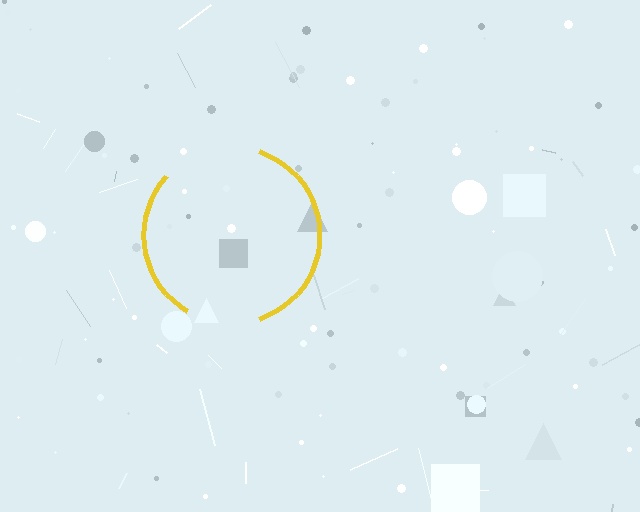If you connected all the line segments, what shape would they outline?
They would outline a circle.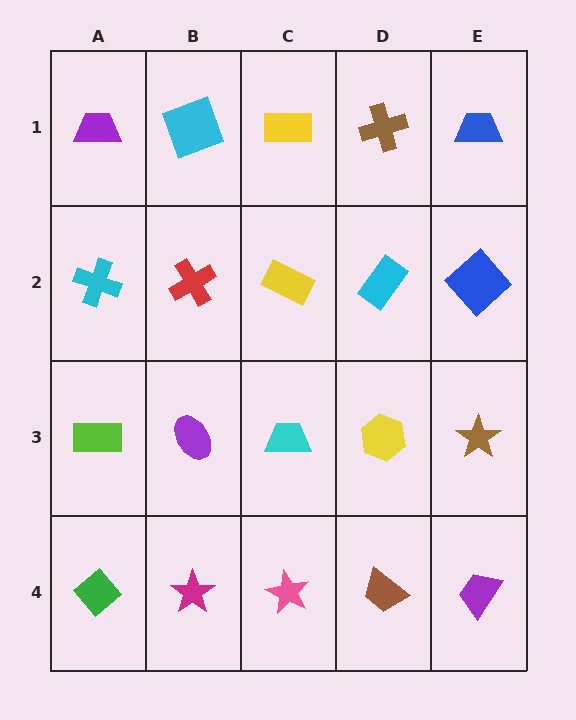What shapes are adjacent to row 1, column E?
A blue diamond (row 2, column E), a brown cross (row 1, column D).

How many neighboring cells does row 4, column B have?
3.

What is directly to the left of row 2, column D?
A yellow rectangle.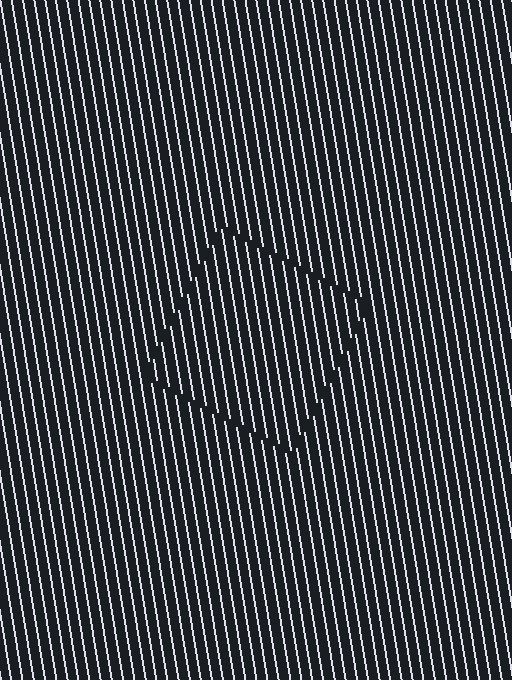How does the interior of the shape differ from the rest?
The interior of the shape contains the same grating, shifted by half a period — the contour is defined by the phase discontinuity where line-ends from the inner and outer gratings abut.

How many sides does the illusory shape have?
4 sides — the line-ends trace a square.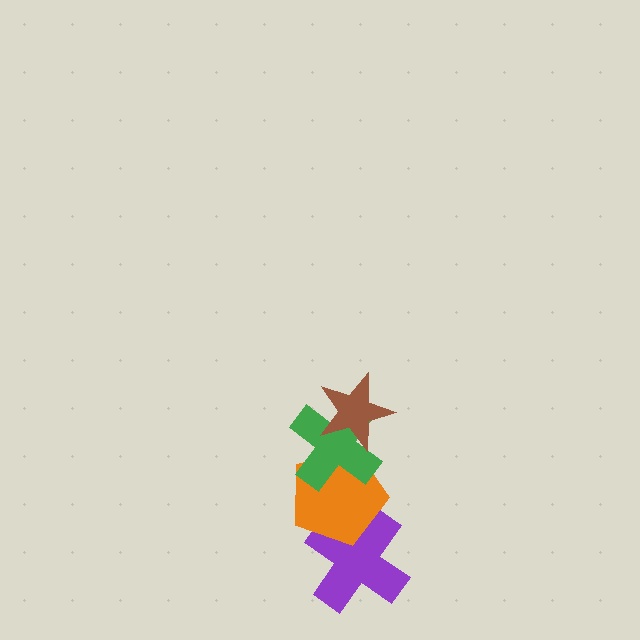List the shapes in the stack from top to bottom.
From top to bottom: the brown star, the green cross, the orange pentagon, the purple cross.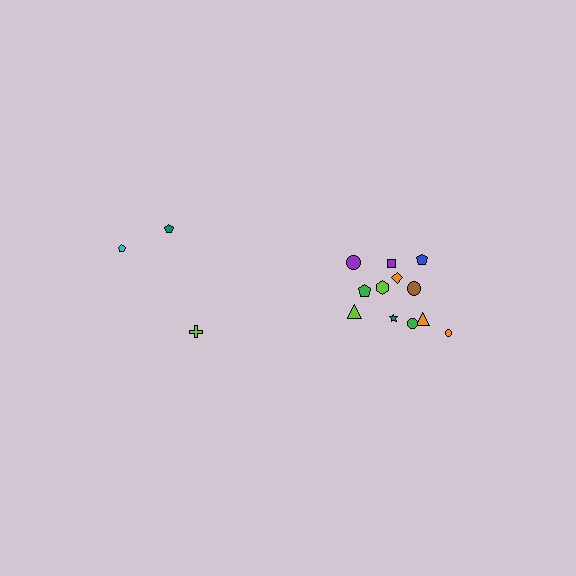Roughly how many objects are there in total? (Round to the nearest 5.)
Roughly 15 objects in total.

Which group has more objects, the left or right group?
The right group.